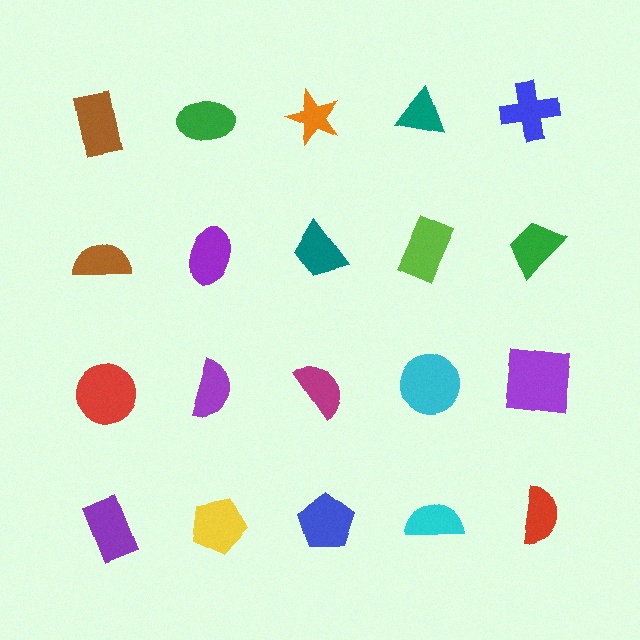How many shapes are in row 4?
5 shapes.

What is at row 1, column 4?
A teal triangle.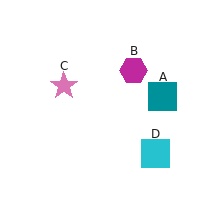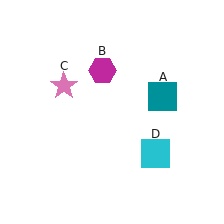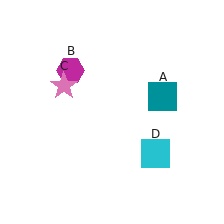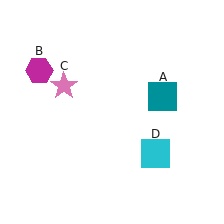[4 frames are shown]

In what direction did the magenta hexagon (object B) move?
The magenta hexagon (object B) moved left.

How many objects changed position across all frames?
1 object changed position: magenta hexagon (object B).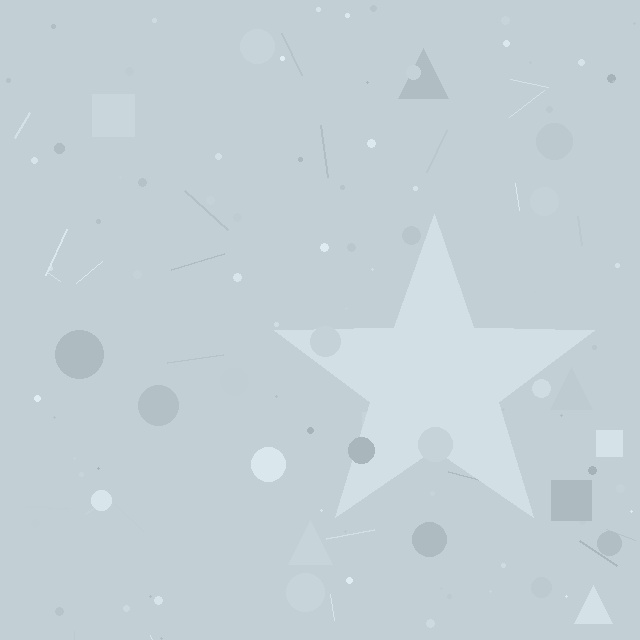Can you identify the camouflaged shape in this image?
The camouflaged shape is a star.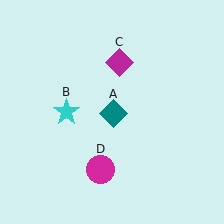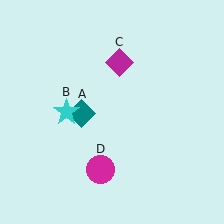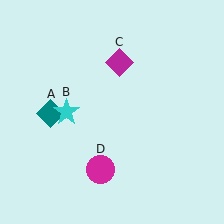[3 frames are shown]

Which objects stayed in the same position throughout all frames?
Cyan star (object B) and magenta diamond (object C) and magenta circle (object D) remained stationary.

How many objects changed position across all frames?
1 object changed position: teal diamond (object A).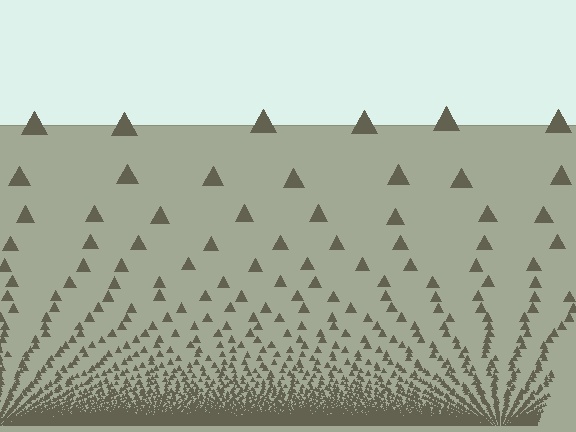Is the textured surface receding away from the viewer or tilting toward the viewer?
The surface appears to tilt toward the viewer. Texture elements get larger and sparser toward the top.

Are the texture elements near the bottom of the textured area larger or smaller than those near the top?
Smaller. The gradient is inverted — elements near the bottom are smaller and denser.